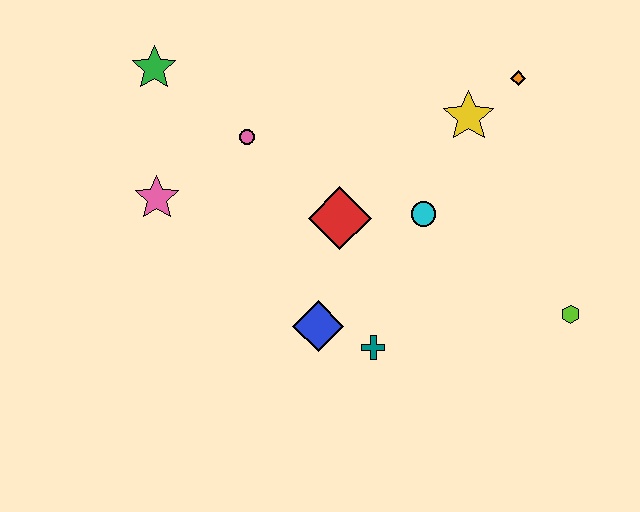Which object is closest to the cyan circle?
The red diamond is closest to the cyan circle.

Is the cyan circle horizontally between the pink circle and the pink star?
No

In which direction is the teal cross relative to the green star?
The teal cross is below the green star.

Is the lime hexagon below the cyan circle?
Yes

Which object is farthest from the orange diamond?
The pink star is farthest from the orange diamond.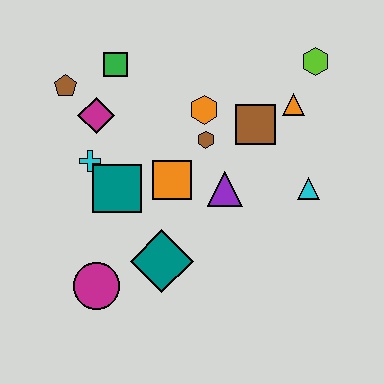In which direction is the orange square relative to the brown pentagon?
The orange square is to the right of the brown pentagon.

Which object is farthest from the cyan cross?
The lime hexagon is farthest from the cyan cross.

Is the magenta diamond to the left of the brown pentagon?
No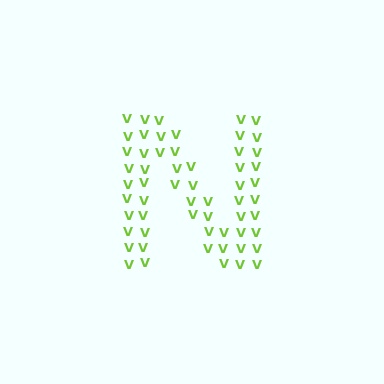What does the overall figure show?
The overall figure shows the letter N.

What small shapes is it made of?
It is made of small letter V's.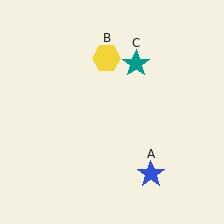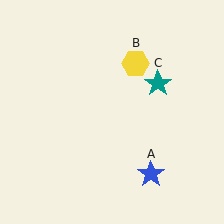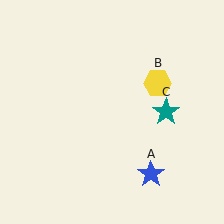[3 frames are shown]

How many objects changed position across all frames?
2 objects changed position: yellow hexagon (object B), teal star (object C).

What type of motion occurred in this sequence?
The yellow hexagon (object B), teal star (object C) rotated clockwise around the center of the scene.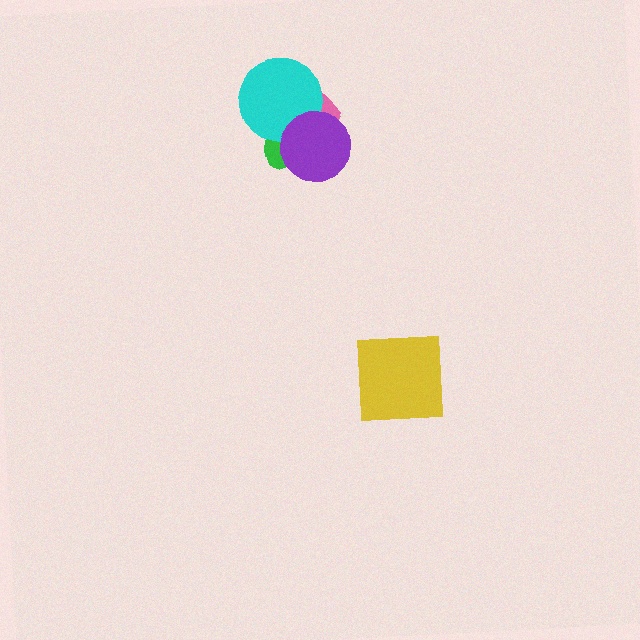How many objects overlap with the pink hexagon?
3 objects overlap with the pink hexagon.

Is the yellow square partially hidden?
No, no other shape covers it.